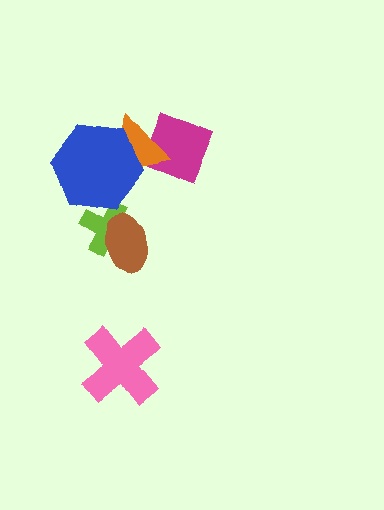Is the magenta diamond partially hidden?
Yes, it is partially covered by another shape.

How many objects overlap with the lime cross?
2 objects overlap with the lime cross.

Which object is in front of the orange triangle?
The blue hexagon is in front of the orange triangle.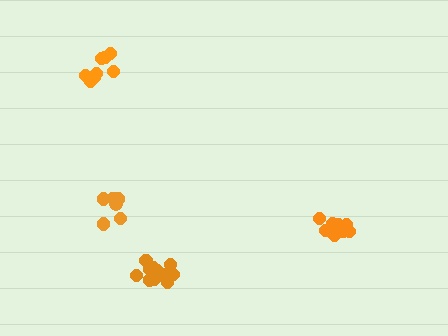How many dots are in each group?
Group 1: 10 dots, Group 2: 6 dots, Group 3: 8 dots, Group 4: 12 dots (36 total).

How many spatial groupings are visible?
There are 4 spatial groupings.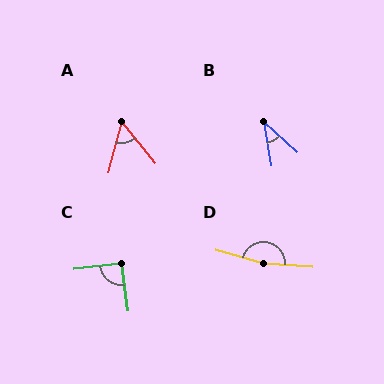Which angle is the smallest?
B, at approximately 37 degrees.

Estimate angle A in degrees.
Approximately 54 degrees.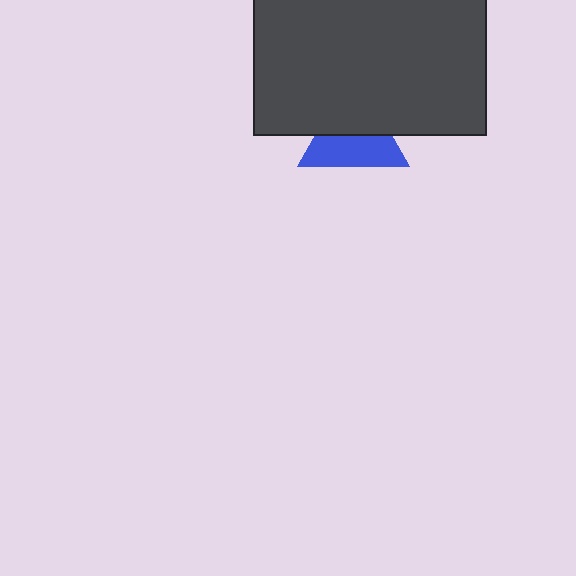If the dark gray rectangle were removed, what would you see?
You would see the complete blue triangle.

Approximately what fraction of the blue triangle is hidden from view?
Roughly 46% of the blue triangle is hidden behind the dark gray rectangle.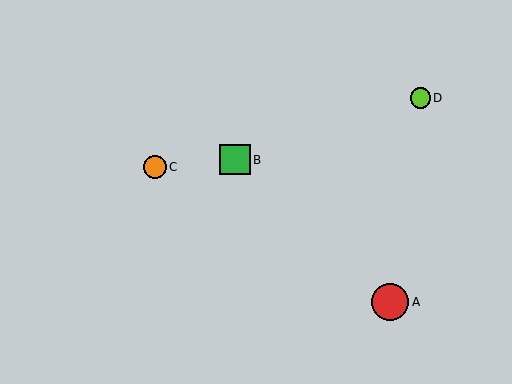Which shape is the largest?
The red circle (labeled A) is the largest.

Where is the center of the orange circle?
The center of the orange circle is at (155, 167).